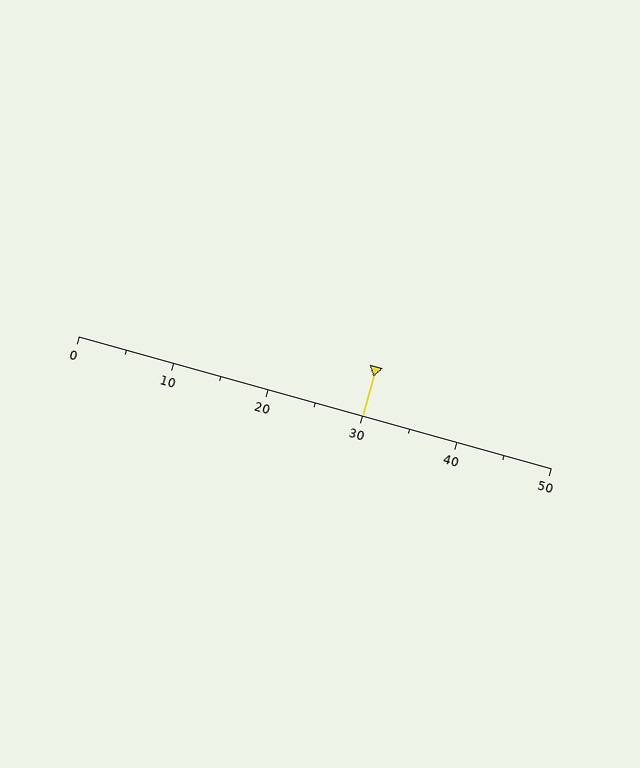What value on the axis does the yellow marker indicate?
The marker indicates approximately 30.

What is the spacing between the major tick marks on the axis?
The major ticks are spaced 10 apart.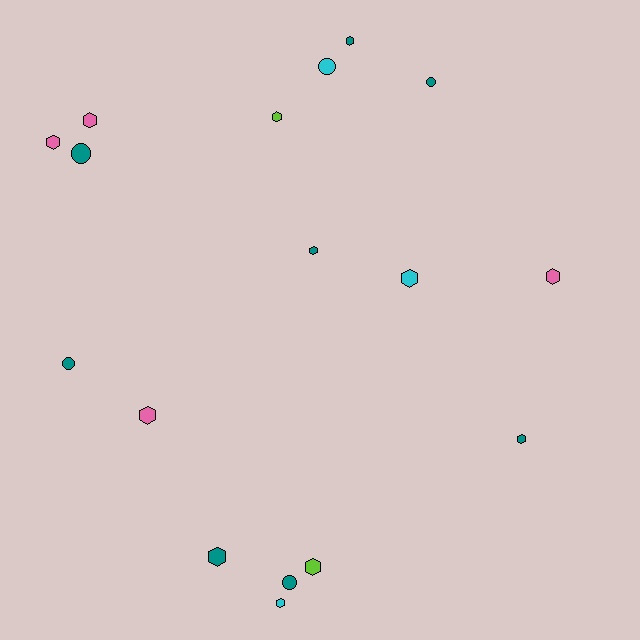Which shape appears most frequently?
Hexagon, with 12 objects.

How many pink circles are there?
There are no pink circles.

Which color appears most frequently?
Teal, with 8 objects.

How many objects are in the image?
There are 17 objects.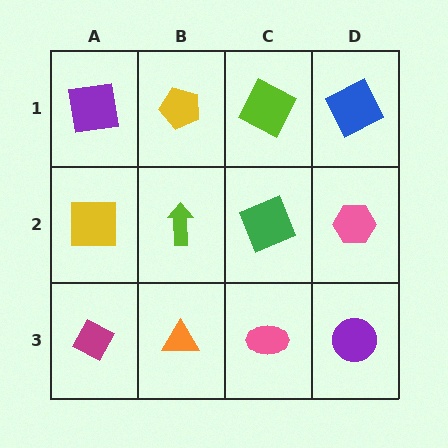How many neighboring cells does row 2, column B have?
4.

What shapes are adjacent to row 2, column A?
A purple square (row 1, column A), a magenta diamond (row 3, column A), a lime arrow (row 2, column B).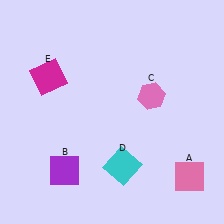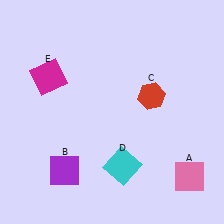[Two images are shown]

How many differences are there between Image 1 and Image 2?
There is 1 difference between the two images.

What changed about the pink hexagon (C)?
In Image 1, C is pink. In Image 2, it changed to red.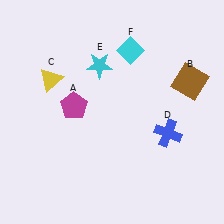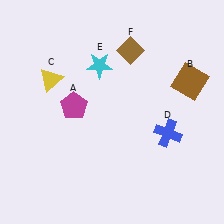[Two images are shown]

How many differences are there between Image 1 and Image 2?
There is 1 difference between the two images.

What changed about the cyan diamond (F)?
In Image 1, F is cyan. In Image 2, it changed to brown.